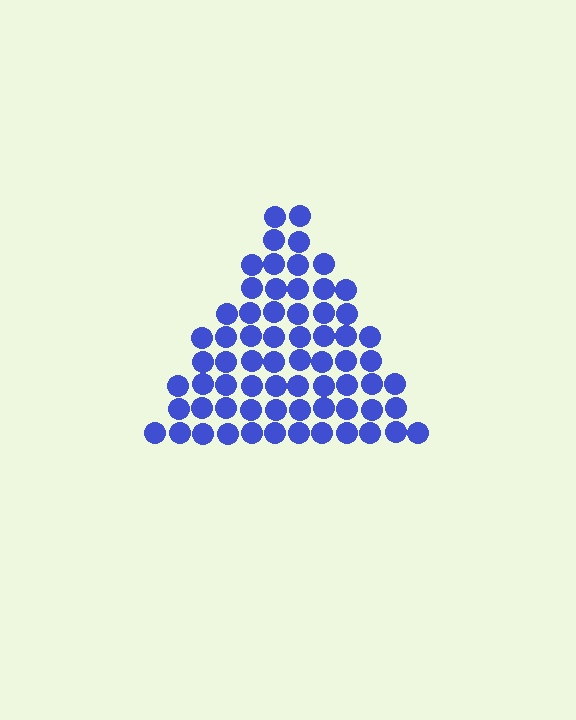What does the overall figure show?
The overall figure shows a triangle.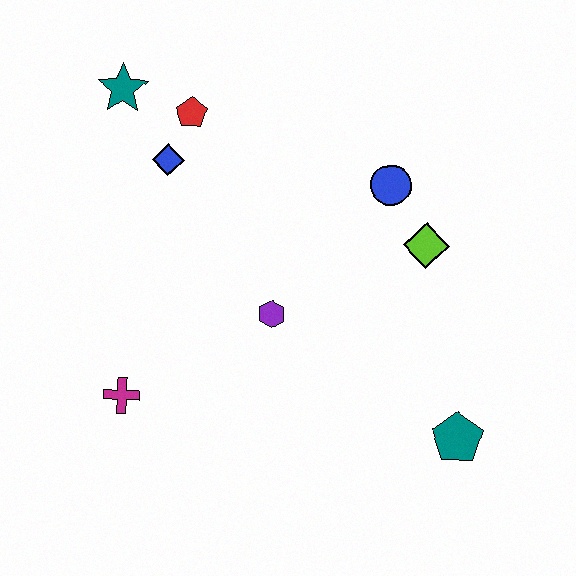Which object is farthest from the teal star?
The teal pentagon is farthest from the teal star.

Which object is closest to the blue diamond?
The red pentagon is closest to the blue diamond.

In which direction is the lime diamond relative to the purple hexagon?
The lime diamond is to the right of the purple hexagon.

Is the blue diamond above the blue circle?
Yes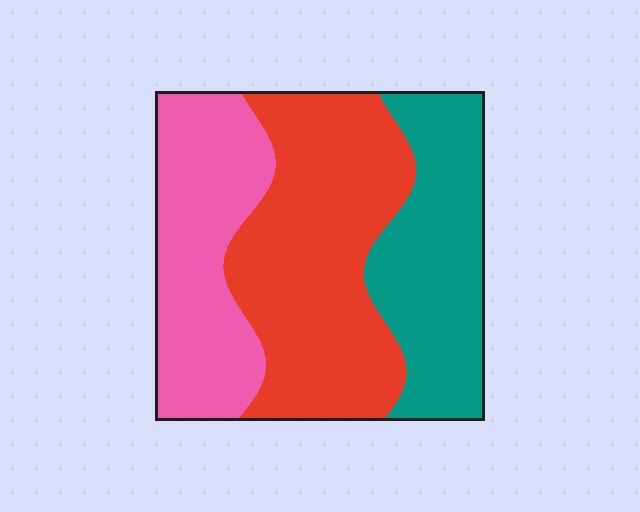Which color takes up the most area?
Red, at roughly 45%.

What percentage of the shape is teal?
Teal takes up about one quarter (1/4) of the shape.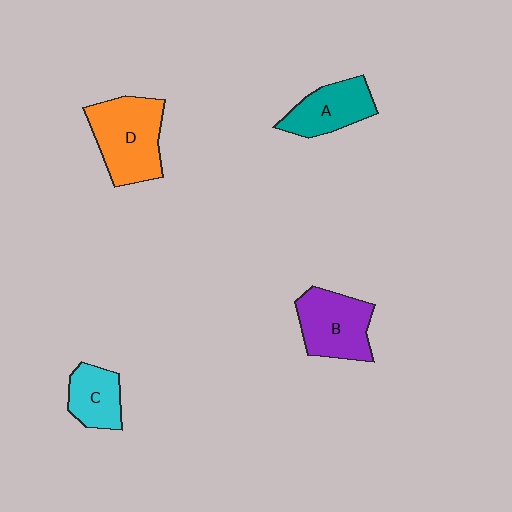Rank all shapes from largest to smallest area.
From largest to smallest: D (orange), B (purple), A (teal), C (cyan).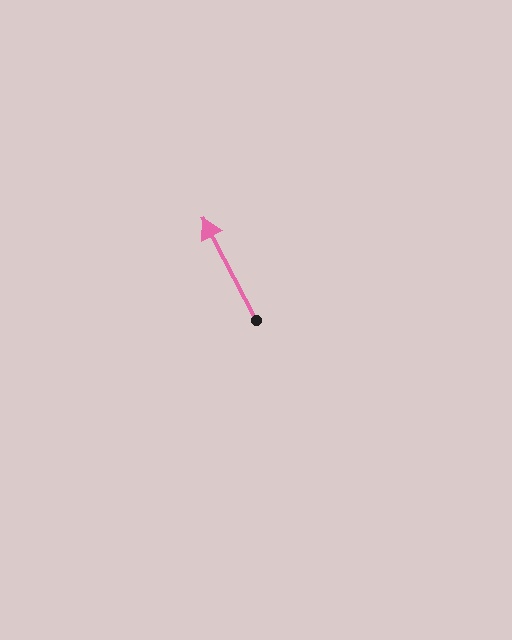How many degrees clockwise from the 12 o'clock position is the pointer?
Approximately 333 degrees.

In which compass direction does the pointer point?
Northwest.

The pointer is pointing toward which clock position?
Roughly 11 o'clock.